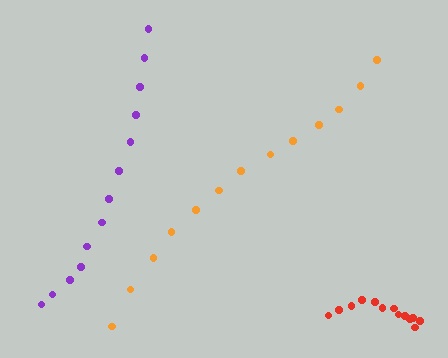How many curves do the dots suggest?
There are 3 distinct paths.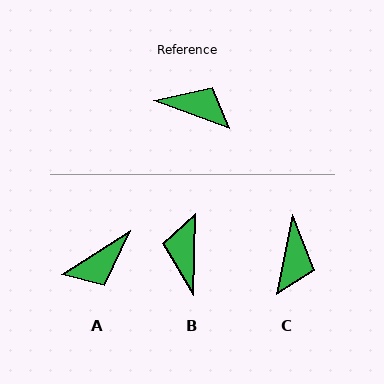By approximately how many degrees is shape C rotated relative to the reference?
Approximately 81 degrees clockwise.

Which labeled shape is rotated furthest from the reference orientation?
A, about 127 degrees away.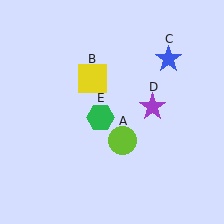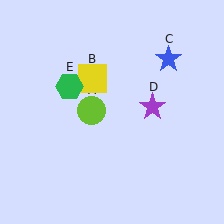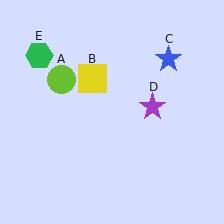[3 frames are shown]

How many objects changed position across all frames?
2 objects changed position: lime circle (object A), green hexagon (object E).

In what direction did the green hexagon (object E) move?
The green hexagon (object E) moved up and to the left.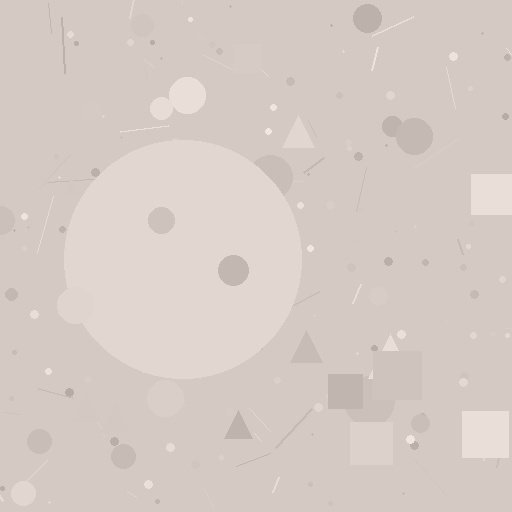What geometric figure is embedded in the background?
A circle is embedded in the background.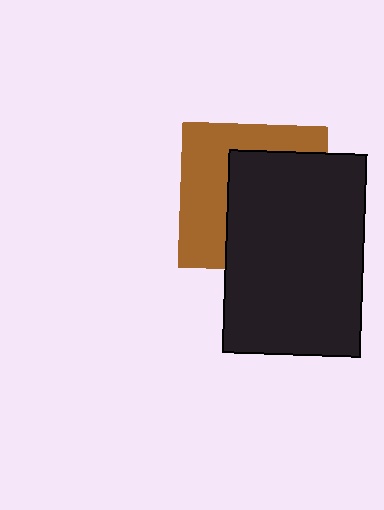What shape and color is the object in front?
The object in front is a black rectangle.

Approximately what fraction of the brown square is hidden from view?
Roughly 55% of the brown square is hidden behind the black rectangle.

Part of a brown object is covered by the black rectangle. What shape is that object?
It is a square.